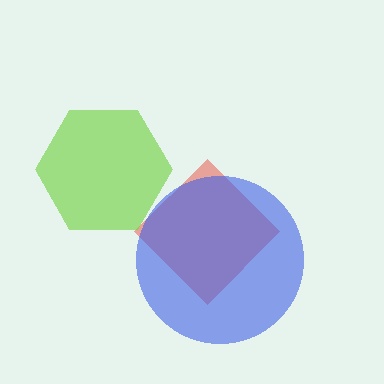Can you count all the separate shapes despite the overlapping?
Yes, there are 3 separate shapes.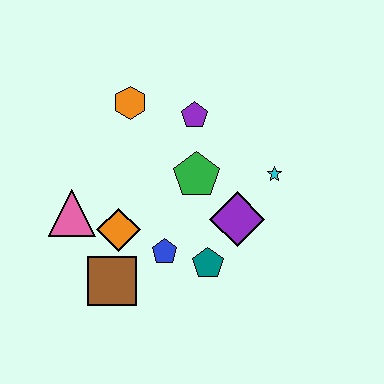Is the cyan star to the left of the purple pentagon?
No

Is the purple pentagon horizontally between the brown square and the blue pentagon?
No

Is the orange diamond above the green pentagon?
No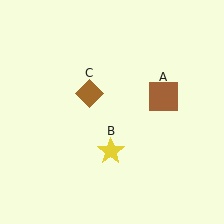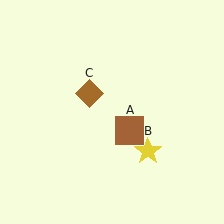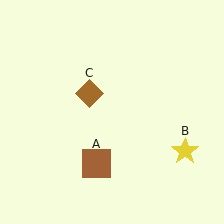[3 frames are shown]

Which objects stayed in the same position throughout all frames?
Brown diamond (object C) remained stationary.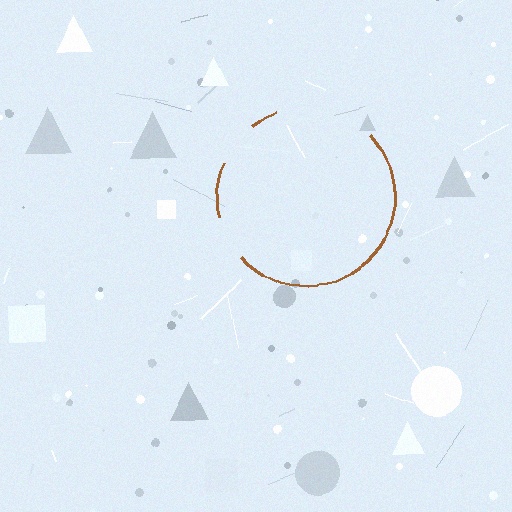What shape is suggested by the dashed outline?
The dashed outline suggests a circle.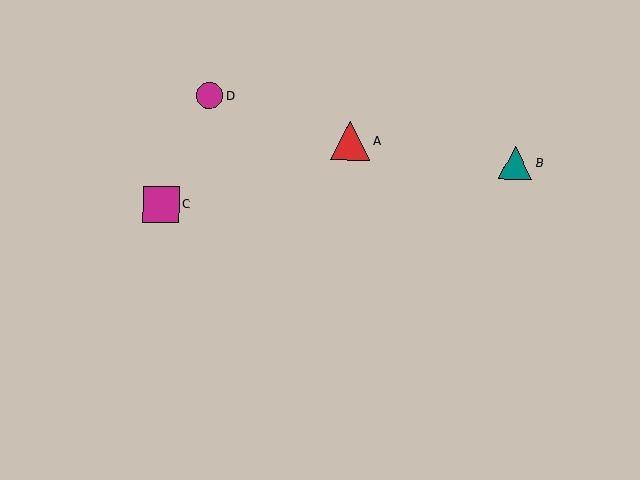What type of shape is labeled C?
Shape C is a magenta square.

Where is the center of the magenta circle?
The center of the magenta circle is at (209, 95).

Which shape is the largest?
The red triangle (labeled A) is the largest.